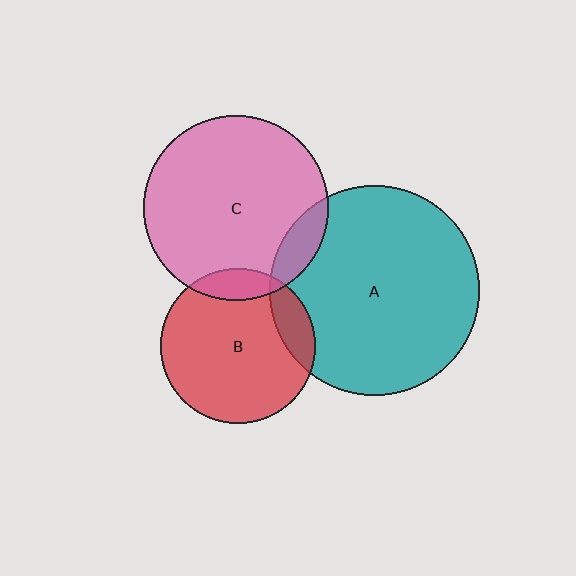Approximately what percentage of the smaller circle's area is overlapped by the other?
Approximately 10%.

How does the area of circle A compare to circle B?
Approximately 1.8 times.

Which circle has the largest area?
Circle A (teal).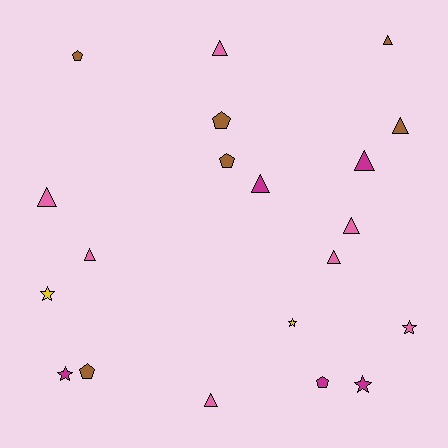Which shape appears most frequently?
Triangle, with 10 objects.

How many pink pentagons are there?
There are no pink pentagons.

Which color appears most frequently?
Pink, with 7 objects.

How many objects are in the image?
There are 20 objects.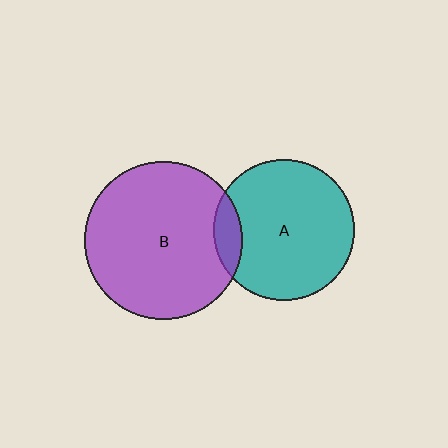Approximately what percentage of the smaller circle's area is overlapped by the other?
Approximately 10%.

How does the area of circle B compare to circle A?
Approximately 1.3 times.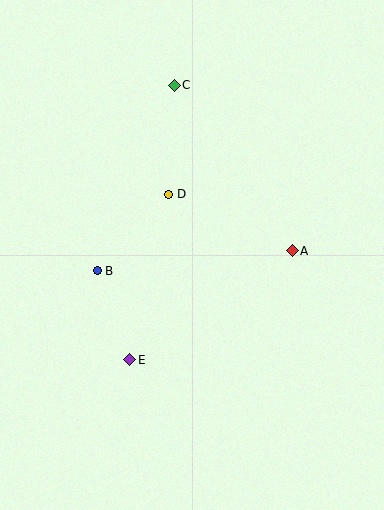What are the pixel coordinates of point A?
Point A is at (292, 251).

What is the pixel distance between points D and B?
The distance between D and B is 105 pixels.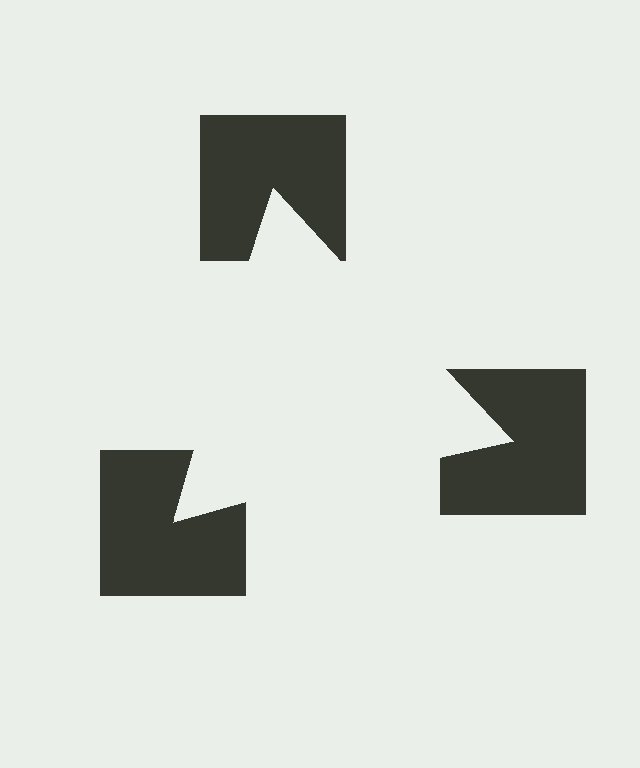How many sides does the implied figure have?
3 sides.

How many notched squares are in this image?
There are 3 — one at each vertex of the illusory triangle.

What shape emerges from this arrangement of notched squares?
An illusory triangle — its edges are inferred from the aligned wedge cuts in the notched squares, not physically drawn.